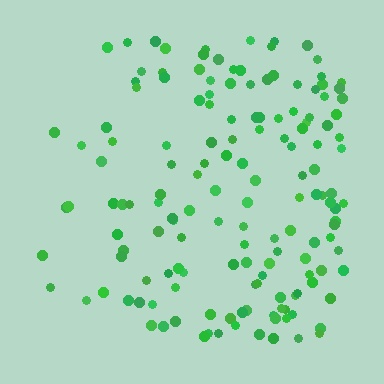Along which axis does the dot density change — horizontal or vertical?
Horizontal.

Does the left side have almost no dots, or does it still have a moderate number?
Still a moderate number, just noticeably fewer than the right.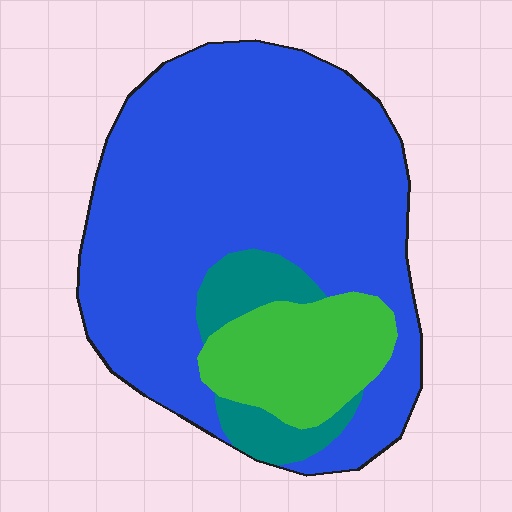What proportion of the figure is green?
Green takes up less than a quarter of the figure.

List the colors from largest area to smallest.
From largest to smallest: blue, green, teal.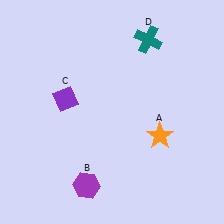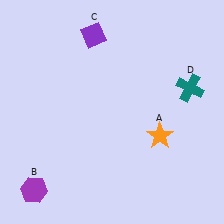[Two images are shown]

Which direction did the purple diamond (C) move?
The purple diamond (C) moved up.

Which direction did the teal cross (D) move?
The teal cross (D) moved down.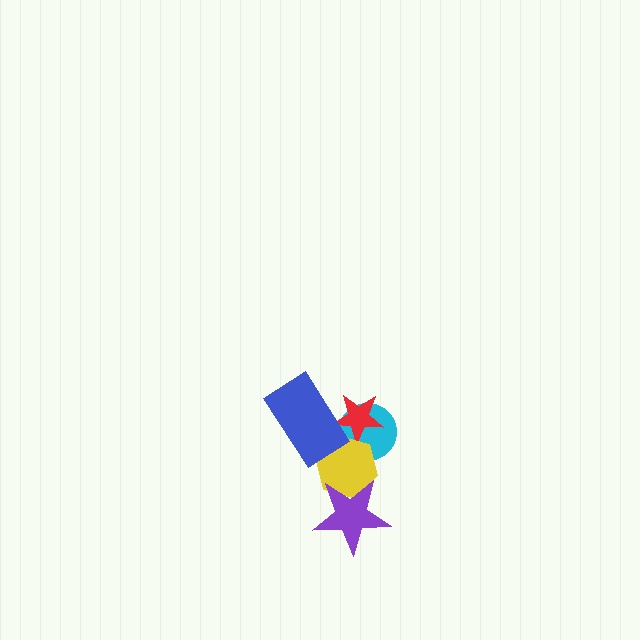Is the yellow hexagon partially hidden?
Yes, it is partially covered by another shape.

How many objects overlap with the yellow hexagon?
5 objects overlap with the yellow hexagon.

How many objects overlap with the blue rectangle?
4 objects overlap with the blue rectangle.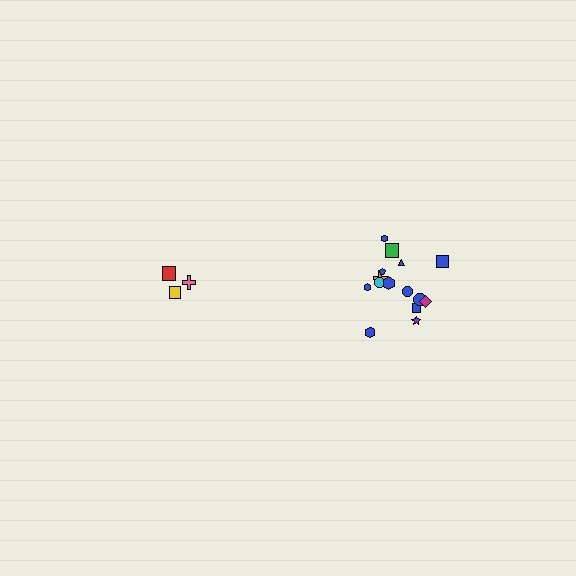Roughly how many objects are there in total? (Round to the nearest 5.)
Roughly 20 objects in total.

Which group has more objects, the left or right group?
The right group.